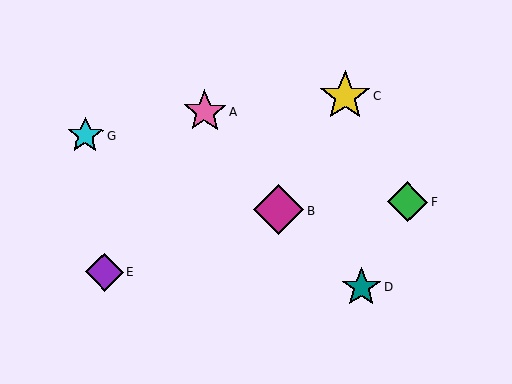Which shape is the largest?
The yellow star (labeled C) is the largest.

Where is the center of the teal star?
The center of the teal star is at (362, 287).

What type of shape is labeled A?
Shape A is a pink star.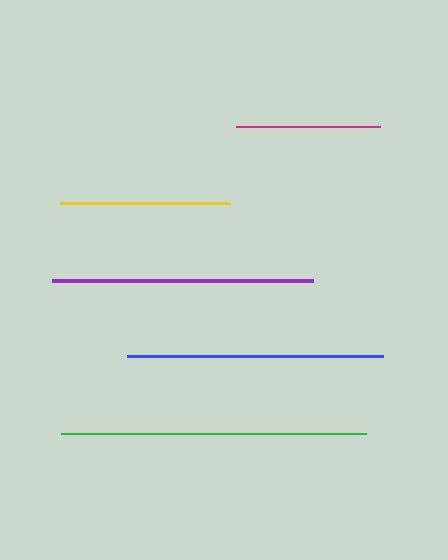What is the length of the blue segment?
The blue segment is approximately 255 pixels long.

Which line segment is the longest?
The green line is the longest at approximately 305 pixels.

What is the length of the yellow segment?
The yellow segment is approximately 169 pixels long.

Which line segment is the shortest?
The magenta line is the shortest at approximately 143 pixels.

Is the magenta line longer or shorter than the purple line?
The purple line is longer than the magenta line.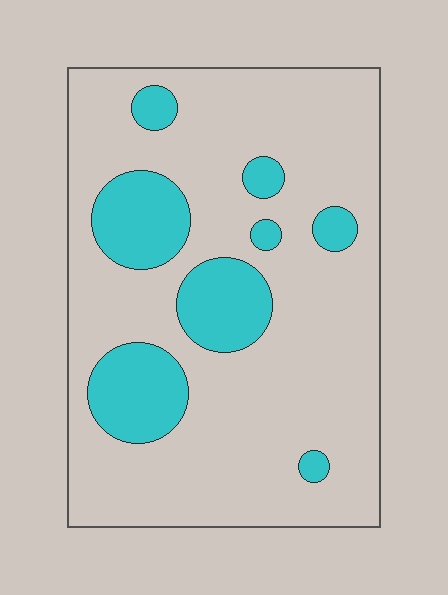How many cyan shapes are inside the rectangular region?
8.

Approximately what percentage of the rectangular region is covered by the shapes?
Approximately 20%.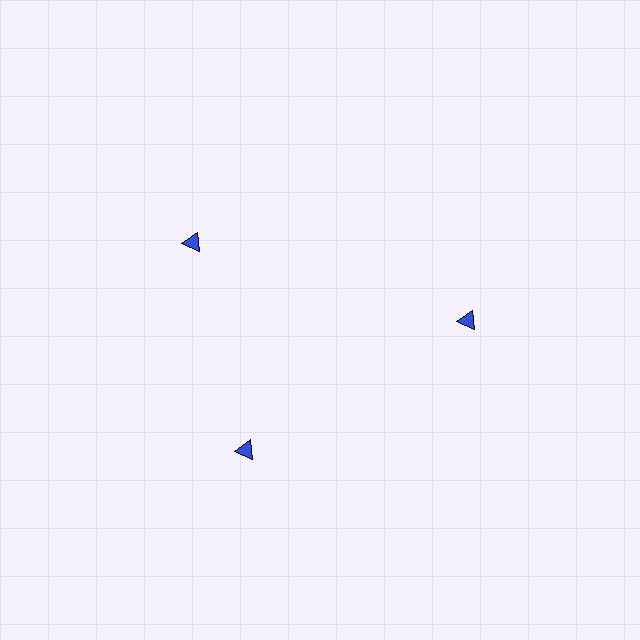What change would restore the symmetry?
The symmetry would be restored by rotating it back into even spacing with its neighbors so that all 3 triangles sit at equal angles and equal distance from the center.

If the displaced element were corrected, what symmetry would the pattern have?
It would have 3-fold rotational symmetry — the pattern would map onto itself every 120 degrees.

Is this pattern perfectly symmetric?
No. The 3 blue triangles are arranged in a ring, but one element near the 11 o'clock position is rotated out of alignment along the ring, breaking the 3-fold rotational symmetry.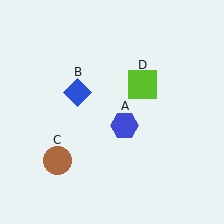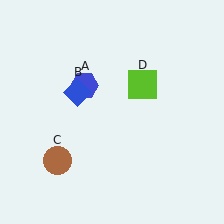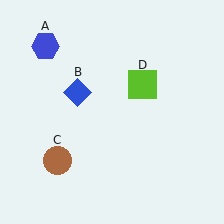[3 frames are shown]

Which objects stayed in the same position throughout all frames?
Blue diamond (object B) and brown circle (object C) and lime square (object D) remained stationary.